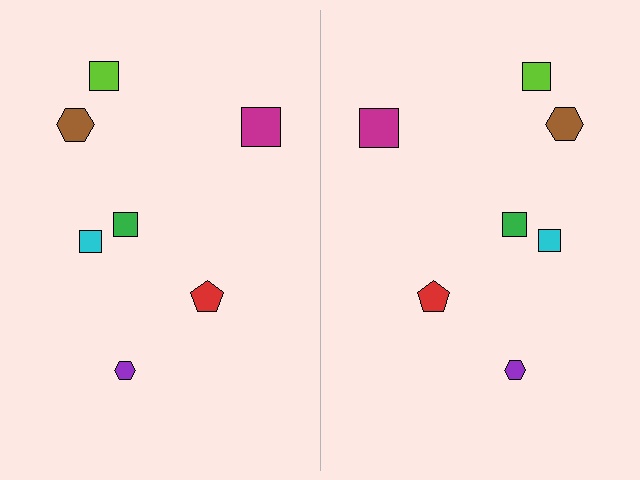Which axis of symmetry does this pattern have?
The pattern has a vertical axis of symmetry running through the center of the image.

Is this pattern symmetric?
Yes, this pattern has bilateral (reflection) symmetry.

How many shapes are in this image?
There are 14 shapes in this image.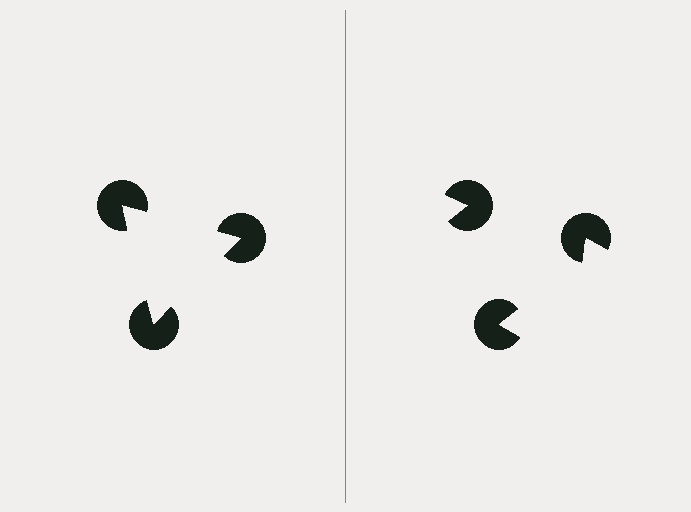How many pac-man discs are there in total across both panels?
6 — 3 on each side.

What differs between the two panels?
The pac-man discs are positioned identically on both sides; only the wedge orientations differ. On the left they align to a triangle; on the right they are misaligned.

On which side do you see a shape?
An illusory triangle appears on the left side. On the right side the wedge cuts are rotated, so no coherent shape forms.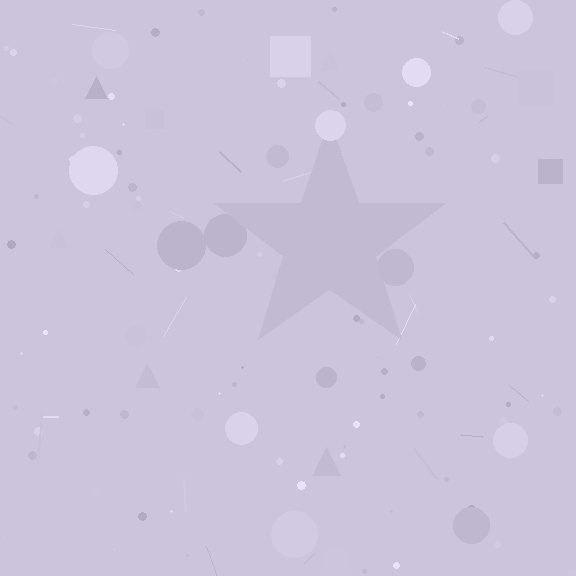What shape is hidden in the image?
A star is hidden in the image.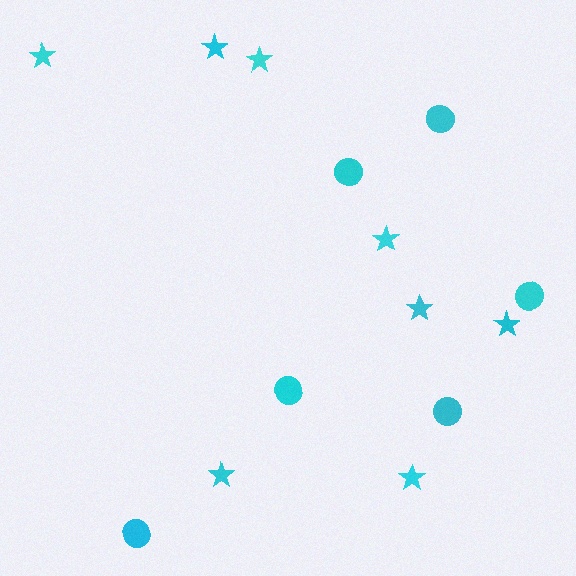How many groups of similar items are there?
There are 2 groups: one group of stars (8) and one group of circles (6).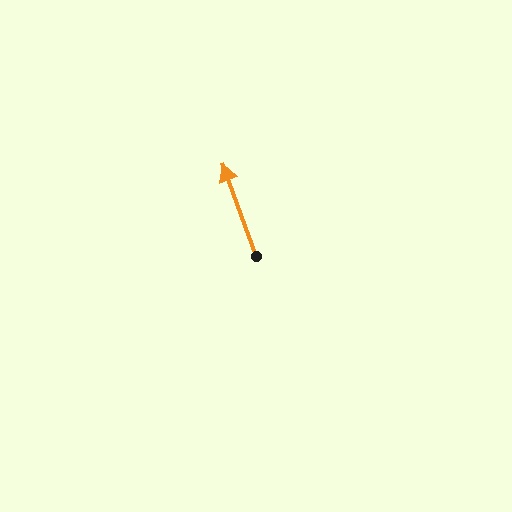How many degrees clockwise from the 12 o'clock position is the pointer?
Approximately 340 degrees.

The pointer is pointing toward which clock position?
Roughly 11 o'clock.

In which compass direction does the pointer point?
North.